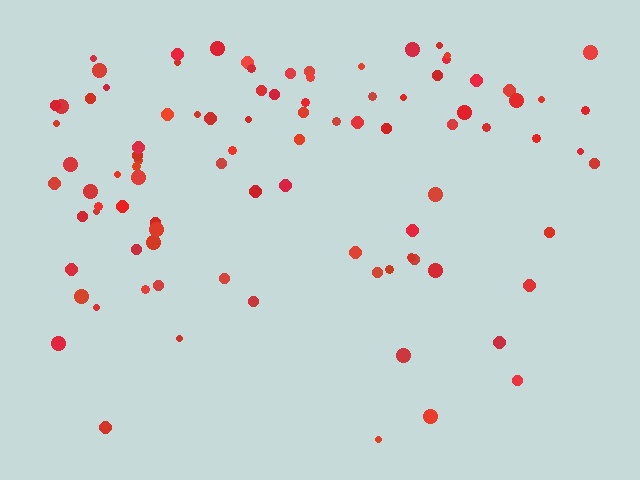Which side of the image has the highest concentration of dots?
The top.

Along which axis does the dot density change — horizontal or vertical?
Vertical.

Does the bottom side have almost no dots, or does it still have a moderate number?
Still a moderate number, just noticeably fewer than the top.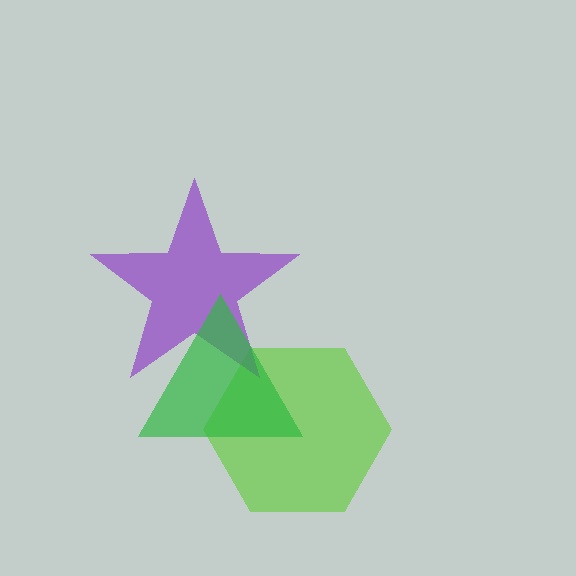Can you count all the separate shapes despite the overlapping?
Yes, there are 3 separate shapes.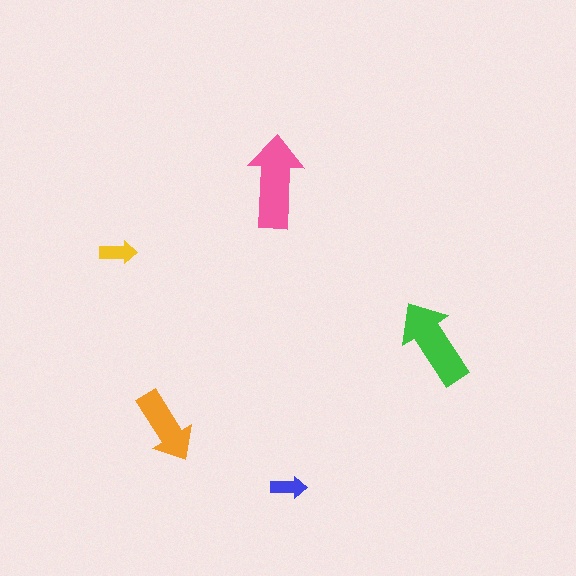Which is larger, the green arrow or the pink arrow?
The pink one.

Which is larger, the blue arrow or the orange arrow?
The orange one.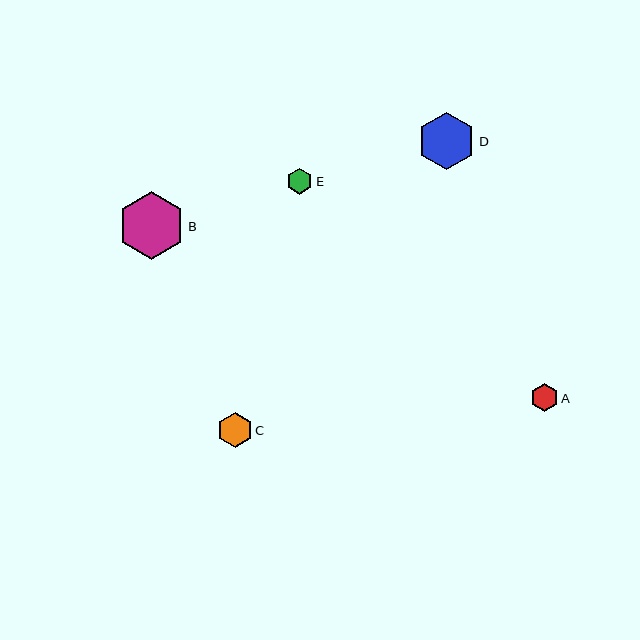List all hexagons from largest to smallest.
From largest to smallest: B, D, C, A, E.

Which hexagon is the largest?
Hexagon B is the largest with a size of approximately 67 pixels.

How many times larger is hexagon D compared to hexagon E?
Hexagon D is approximately 2.2 times the size of hexagon E.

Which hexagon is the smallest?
Hexagon E is the smallest with a size of approximately 26 pixels.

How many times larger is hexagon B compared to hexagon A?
Hexagon B is approximately 2.4 times the size of hexagon A.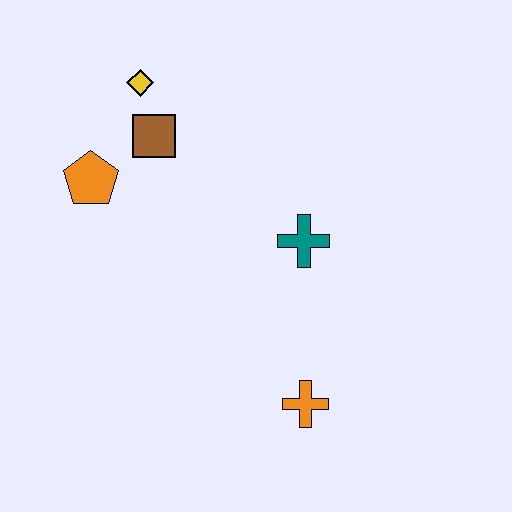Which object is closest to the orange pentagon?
The brown square is closest to the orange pentagon.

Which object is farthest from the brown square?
The orange cross is farthest from the brown square.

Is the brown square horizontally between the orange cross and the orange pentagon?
Yes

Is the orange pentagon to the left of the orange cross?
Yes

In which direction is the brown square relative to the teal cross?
The brown square is to the left of the teal cross.